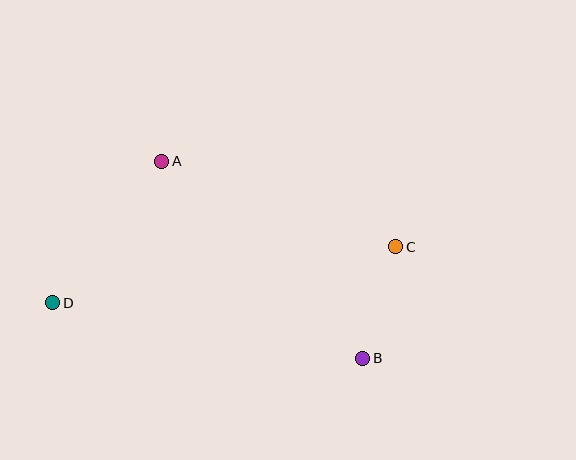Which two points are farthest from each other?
Points C and D are farthest from each other.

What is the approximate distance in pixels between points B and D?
The distance between B and D is approximately 315 pixels.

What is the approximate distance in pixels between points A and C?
The distance between A and C is approximately 249 pixels.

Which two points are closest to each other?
Points B and C are closest to each other.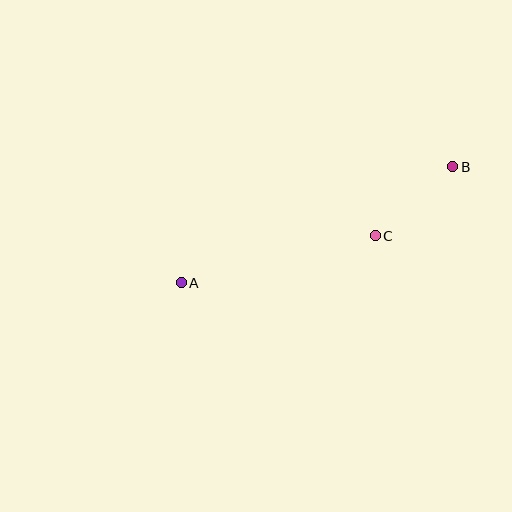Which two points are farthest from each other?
Points A and B are farthest from each other.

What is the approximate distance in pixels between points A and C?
The distance between A and C is approximately 200 pixels.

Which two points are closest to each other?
Points B and C are closest to each other.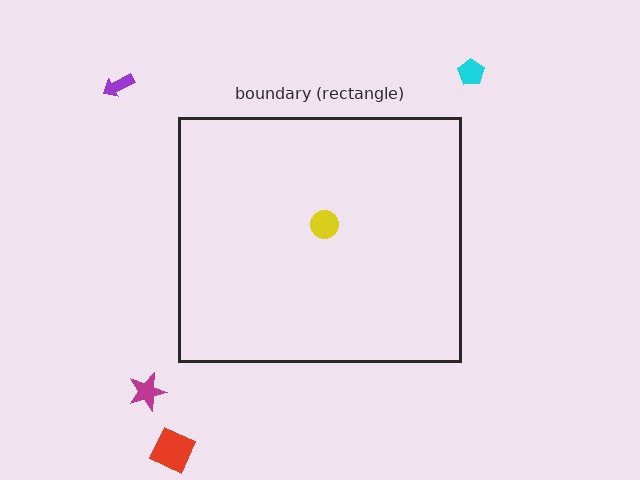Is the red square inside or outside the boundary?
Outside.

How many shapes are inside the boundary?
1 inside, 4 outside.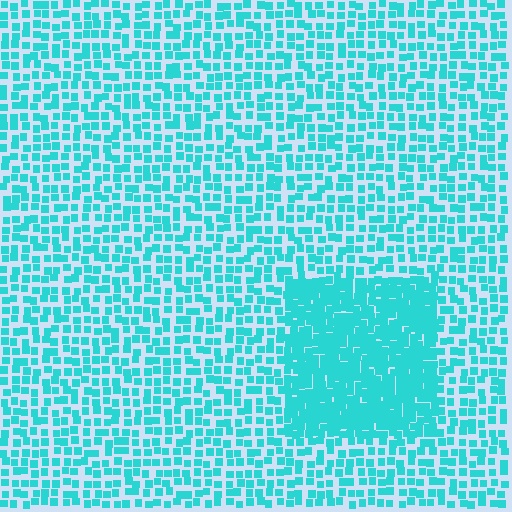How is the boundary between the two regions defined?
The boundary is defined by a change in element density (approximately 2.1x ratio). All elements are the same color, size, and shape.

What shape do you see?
I see a rectangle.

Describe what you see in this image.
The image contains small cyan elements arranged at two different densities. A rectangle-shaped region is visible where the elements are more densely packed than the surrounding area.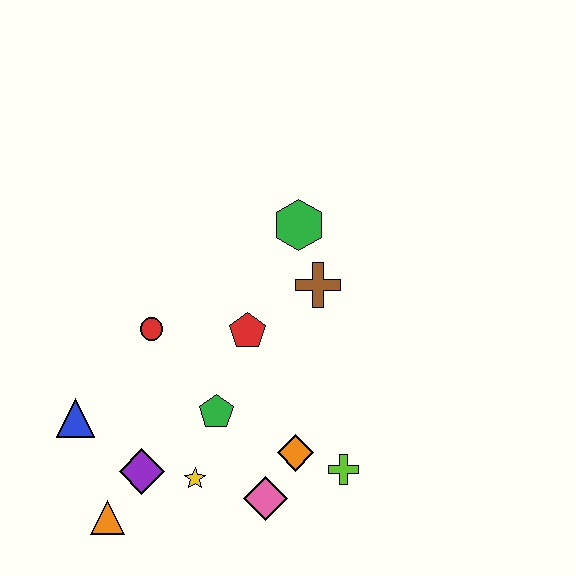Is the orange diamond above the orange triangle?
Yes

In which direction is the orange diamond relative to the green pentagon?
The orange diamond is to the right of the green pentagon.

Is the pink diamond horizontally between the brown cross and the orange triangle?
Yes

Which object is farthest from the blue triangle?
The green hexagon is farthest from the blue triangle.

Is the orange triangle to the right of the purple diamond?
No